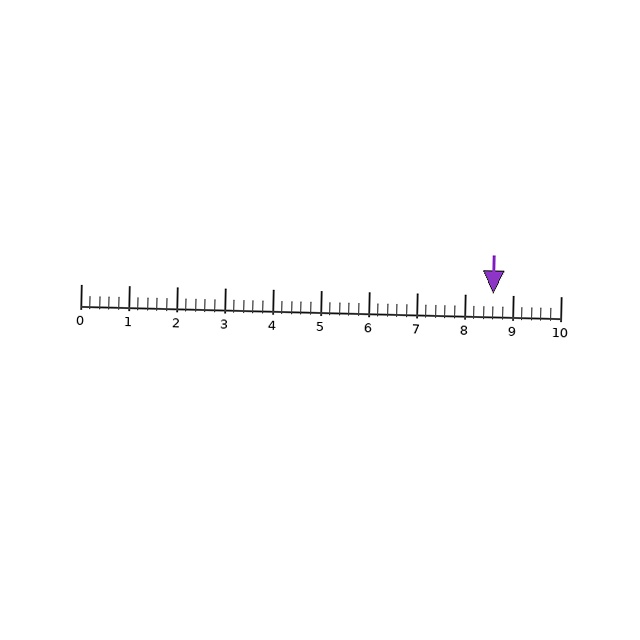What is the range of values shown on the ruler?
The ruler shows values from 0 to 10.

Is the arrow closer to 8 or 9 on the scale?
The arrow is closer to 9.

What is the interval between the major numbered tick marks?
The major tick marks are spaced 1 units apart.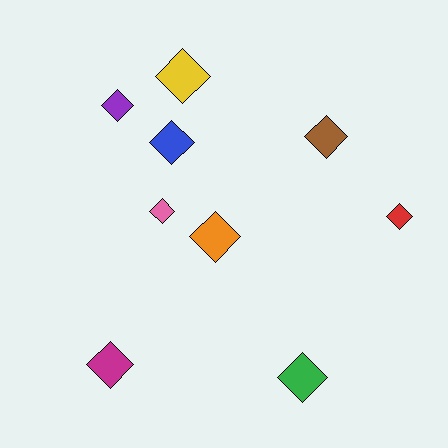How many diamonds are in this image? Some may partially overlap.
There are 9 diamonds.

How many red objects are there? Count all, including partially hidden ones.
There is 1 red object.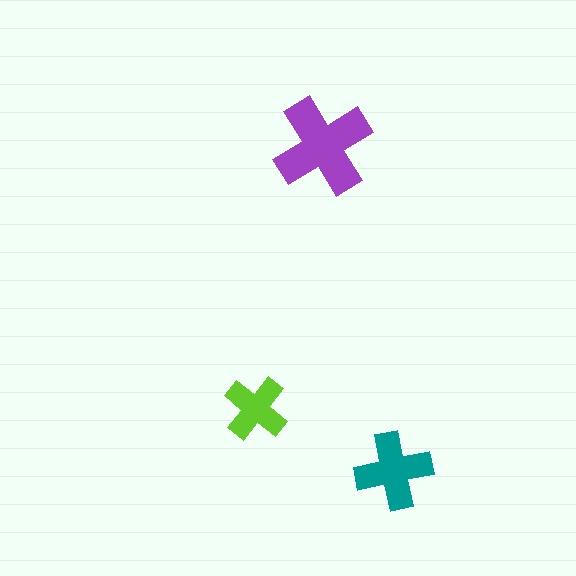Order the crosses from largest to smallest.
the purple one, the teal one, the lime one.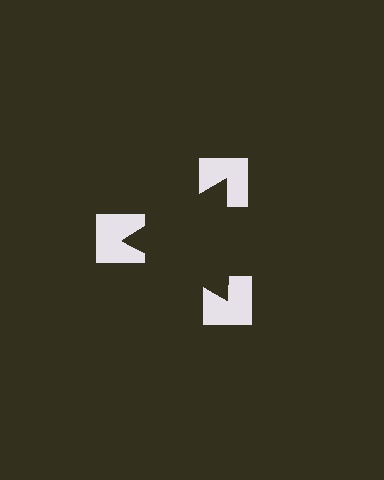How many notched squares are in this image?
There are 3 — one at each vertex of the illusory triangle.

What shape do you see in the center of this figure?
An illusory triangle — its edges are inferred from the aligned wedge cuts in the notched squares, not physically drawn.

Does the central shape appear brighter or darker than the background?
It typically appears slightly darker than the background, even though no actual brightness change is drawn.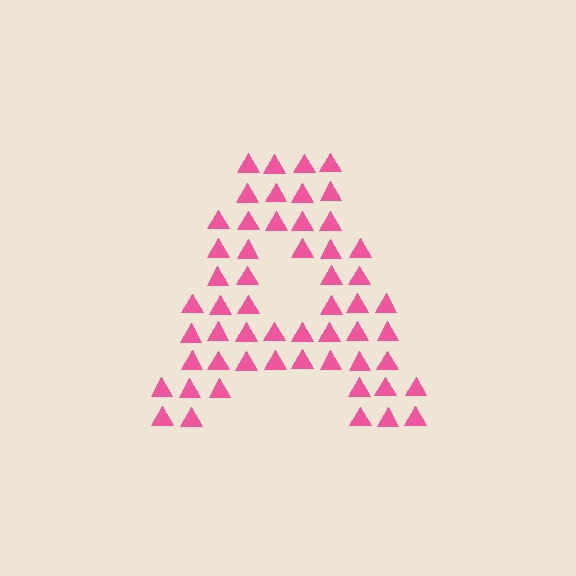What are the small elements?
The small elements are triangles.